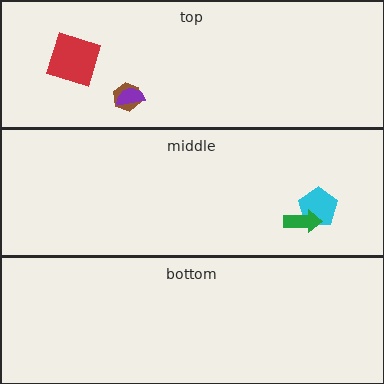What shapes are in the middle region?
The cyan pentagon, the green arrow.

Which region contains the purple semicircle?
The top region.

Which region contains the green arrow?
The middle region.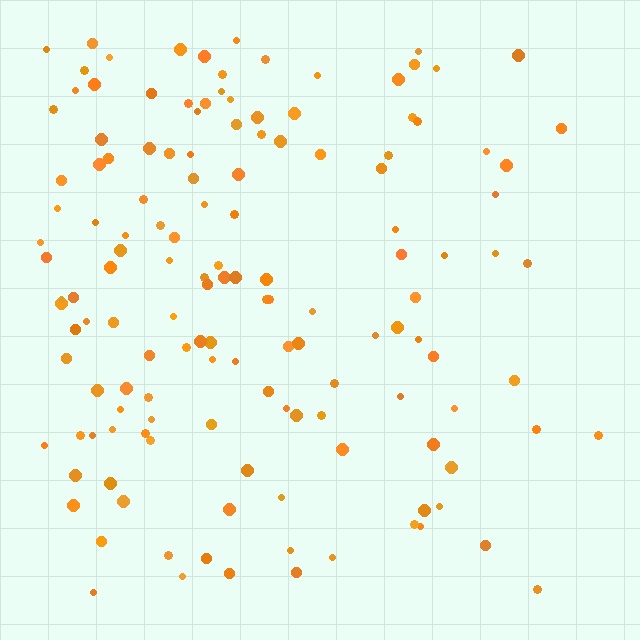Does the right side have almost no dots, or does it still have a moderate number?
Still a moderate number, just noticeably fewer than the left.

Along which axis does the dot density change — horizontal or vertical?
Horizontal.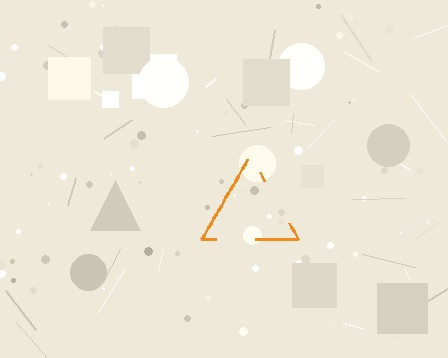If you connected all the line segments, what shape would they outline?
They would outline a triangle.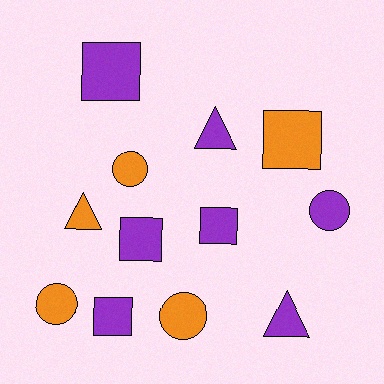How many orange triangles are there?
There is 1 orange triangle.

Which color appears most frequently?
Purple, with 7 objects.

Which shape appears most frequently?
Square, with 5 objects.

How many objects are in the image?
There are 12 objects.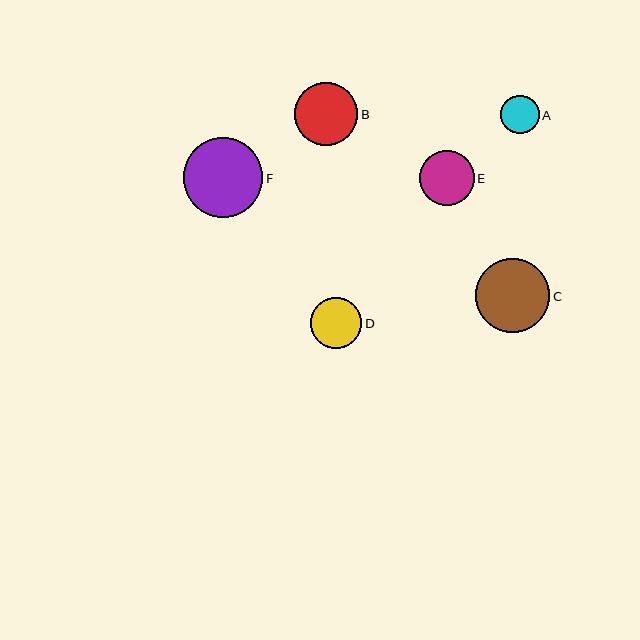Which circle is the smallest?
Circle A is the smallest with a size of approximately 38 pixels.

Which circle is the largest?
Circle F is the largest with a size of approximately 80 pixels.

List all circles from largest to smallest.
From largest to smallest: F, C, B, E, D, A.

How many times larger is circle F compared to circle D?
Circle F is approximately 1.5 times the size of circle D.